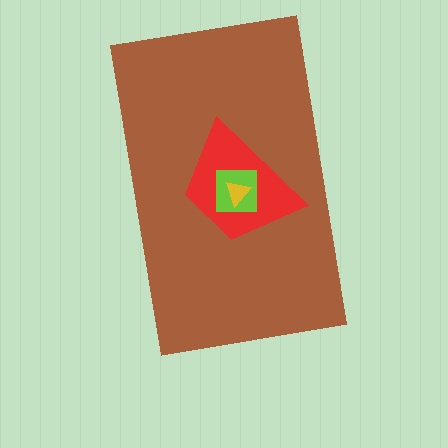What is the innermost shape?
The yellow triangle.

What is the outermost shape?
The brown rectangle.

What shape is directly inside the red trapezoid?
The lime square.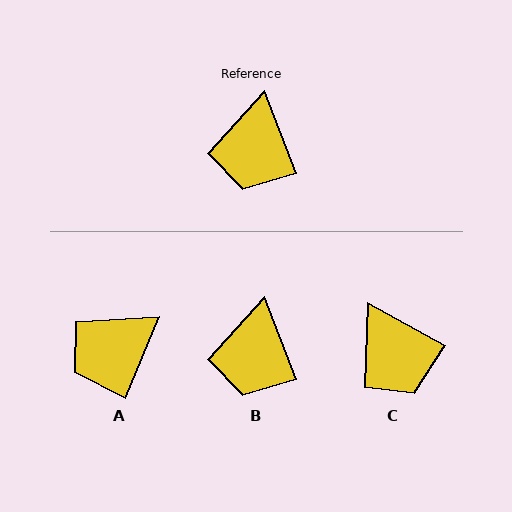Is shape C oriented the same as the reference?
No, it is off by about 40 degrees.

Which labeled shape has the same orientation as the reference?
B.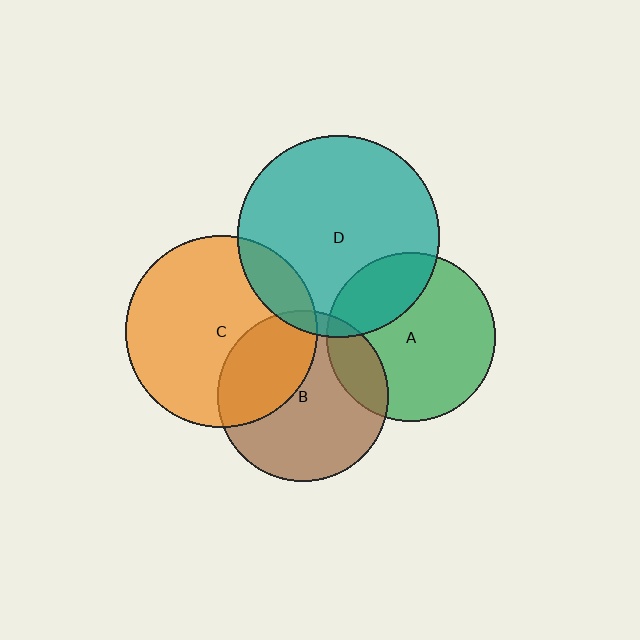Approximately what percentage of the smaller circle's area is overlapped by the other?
Approximately 25%.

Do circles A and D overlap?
Yes.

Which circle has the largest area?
Circle D (teal).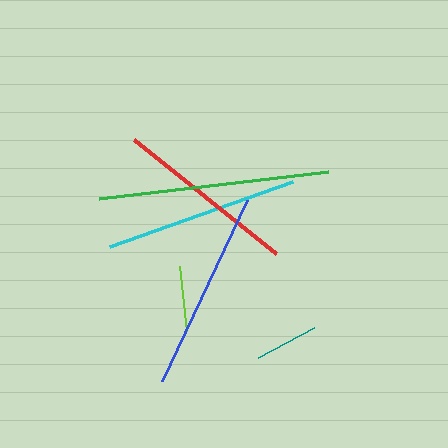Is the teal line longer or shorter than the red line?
The red line is longer than the teal line.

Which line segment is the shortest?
The teal line is the shortest at approximately 64 pixels.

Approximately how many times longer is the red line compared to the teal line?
The red line is approximately 2.8 times the length of the teal line.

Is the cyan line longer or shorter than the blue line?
The blue line is longer than the cyan line.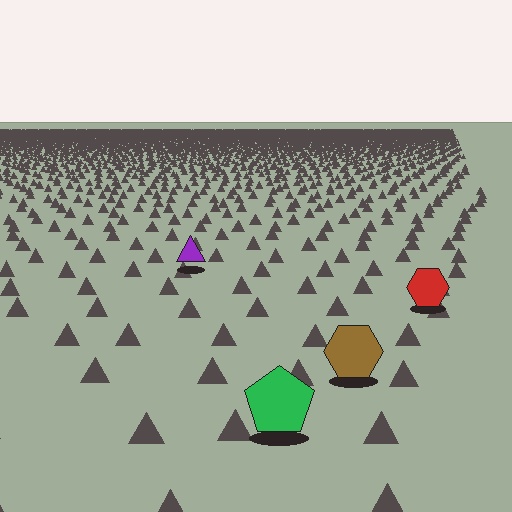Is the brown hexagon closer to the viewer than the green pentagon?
No. The green pentagon is closer — you can tell from the texture gradient: the ground texture is coarser near it.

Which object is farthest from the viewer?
The purple triangle is farthest from the viewer. It appears smaller and the ground texture around it is denser.